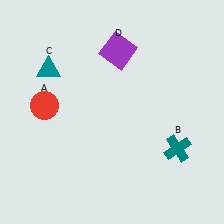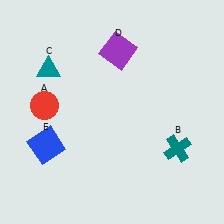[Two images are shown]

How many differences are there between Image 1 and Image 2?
There is 1 difference between the two images.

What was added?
A blue square (E) was added in Image 2.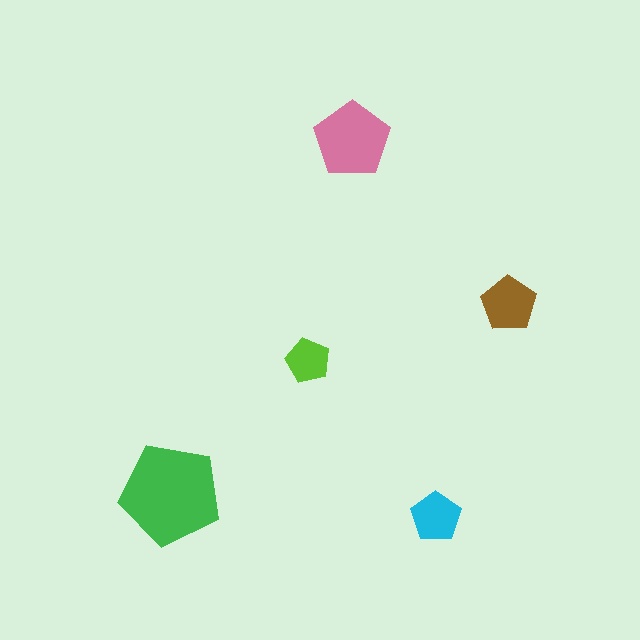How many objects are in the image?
There are 5 objects in the image.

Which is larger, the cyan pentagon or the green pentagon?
The green one.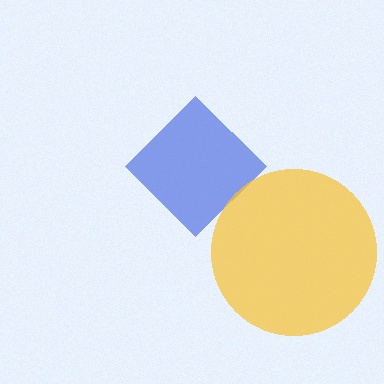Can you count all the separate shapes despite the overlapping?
Yes, there are 2 separate shapes.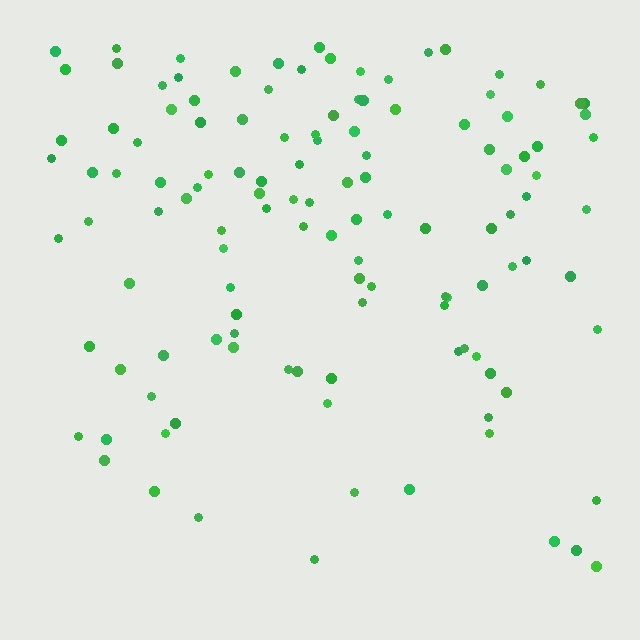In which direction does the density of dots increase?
From bottom to top, with the top side densest.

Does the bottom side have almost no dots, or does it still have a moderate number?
Still a moderate number, just noticeably fewer than the top.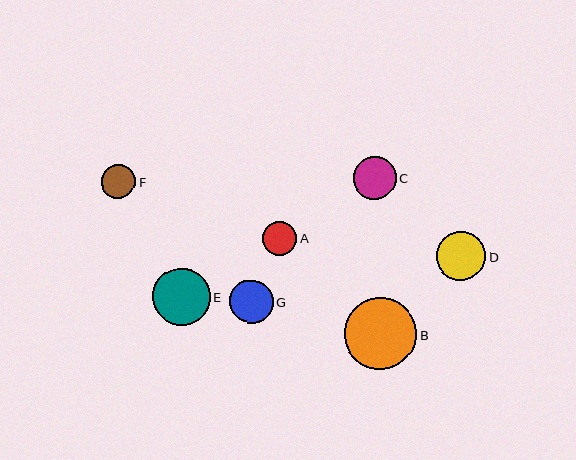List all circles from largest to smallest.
From largest to smallest: B, E, D, G, C, F, A.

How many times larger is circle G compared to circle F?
Circle G is approximately 1.3 times the size of circle F.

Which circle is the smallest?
Circle A is the smallest with a size of approximately 34 pixels.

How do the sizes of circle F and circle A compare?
Circle F and circle A are approximately the same size.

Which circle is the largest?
Circle B is the largest with a size of approximately 72 pixels.